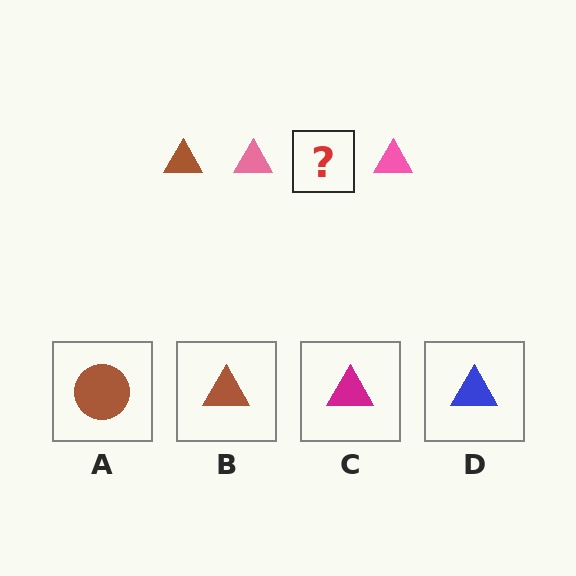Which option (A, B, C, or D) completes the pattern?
B.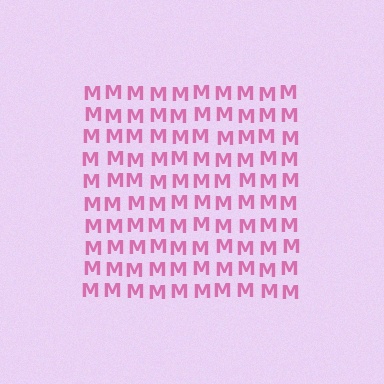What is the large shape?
The large shape is a square.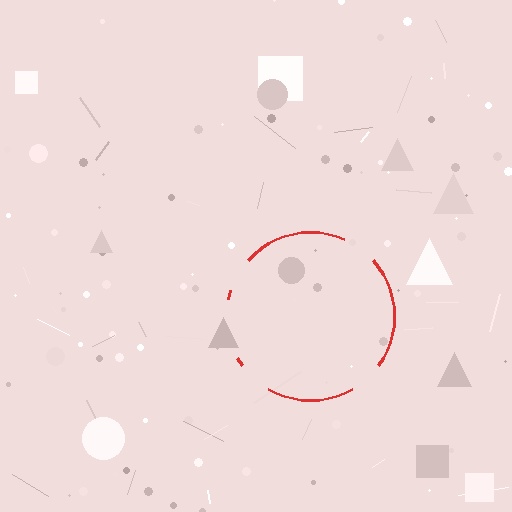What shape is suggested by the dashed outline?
The dashed outline suggests a circle.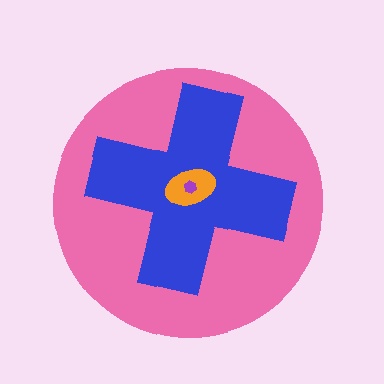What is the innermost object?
The purple hexagon.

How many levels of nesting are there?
4.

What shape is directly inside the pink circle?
The blue cross.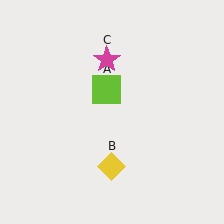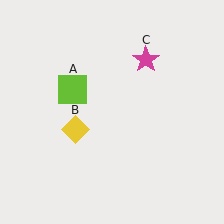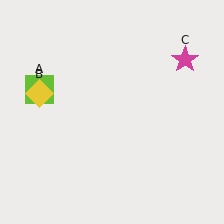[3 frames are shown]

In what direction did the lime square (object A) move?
The lime square (object A) moved left.